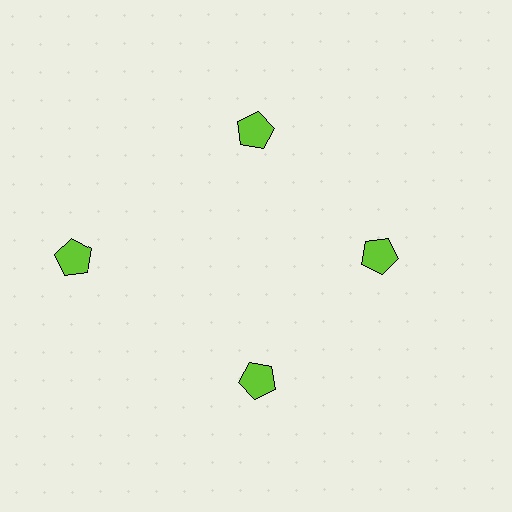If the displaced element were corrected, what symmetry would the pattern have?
It would have 4-fold rotational symmetry — the pattern would map onto itself every 90 degrees.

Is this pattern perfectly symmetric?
No. The 4 lime pentagons are arranged in a ring, but one element near the 9 o'clock position is pushed outward from the center, breaking the 4-fold rotational symmetry.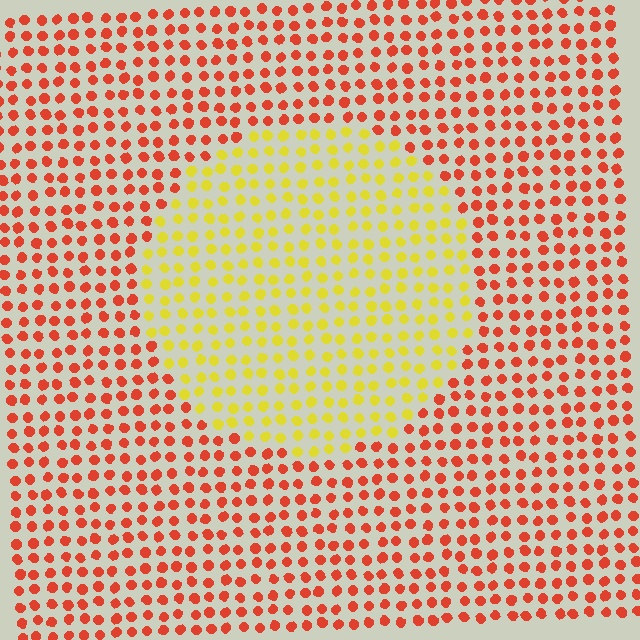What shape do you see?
I see a circle.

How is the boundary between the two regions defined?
The boundary is defined purely by a slight shift in hue (about 52 degrees). Spacing, size, and orientation are identical on both sides.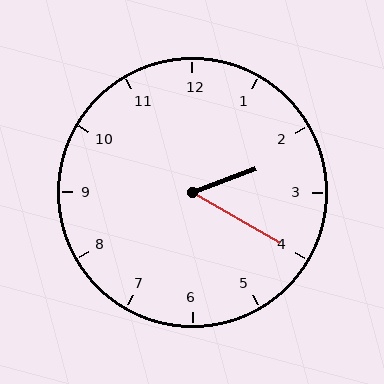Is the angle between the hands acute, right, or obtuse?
It is acute.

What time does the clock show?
2:20.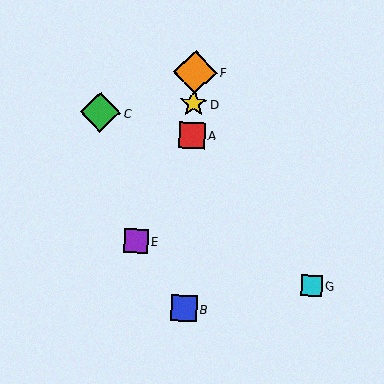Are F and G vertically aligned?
No, F is at x≈195 and G is at x≈312.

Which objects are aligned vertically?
Objects A, B, D, F are aligned vertically.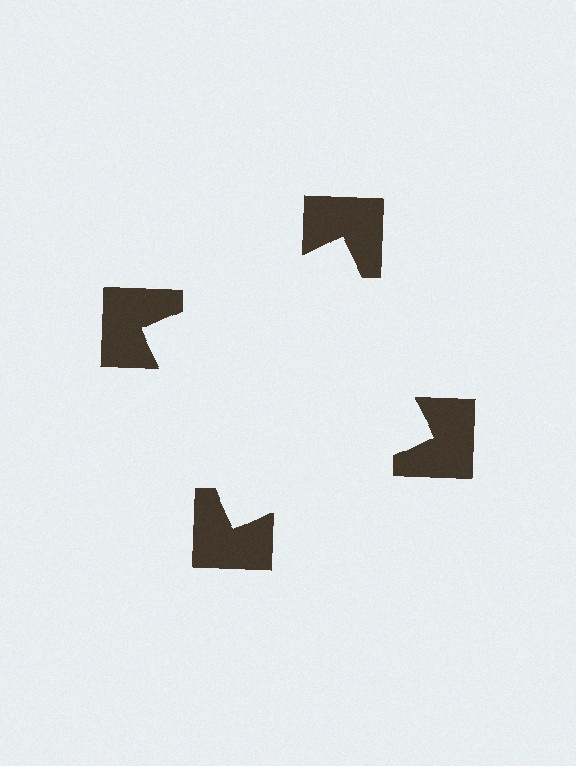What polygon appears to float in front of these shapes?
An illusory square — its edges are inferred from the aligned wedge cuts in the notched squares, not physically drawn.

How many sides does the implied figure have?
4 sides.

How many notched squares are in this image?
There are 4 — one at each vertex of the illusory square.